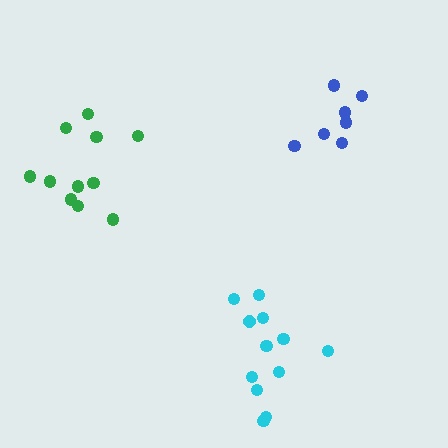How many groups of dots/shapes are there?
There are 3 groups.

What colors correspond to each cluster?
The clusters are colored: blue, cyan, green.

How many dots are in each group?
Group 1: 7 dots, Group 2: 12 dots, Group 3: 11 dots (30 total).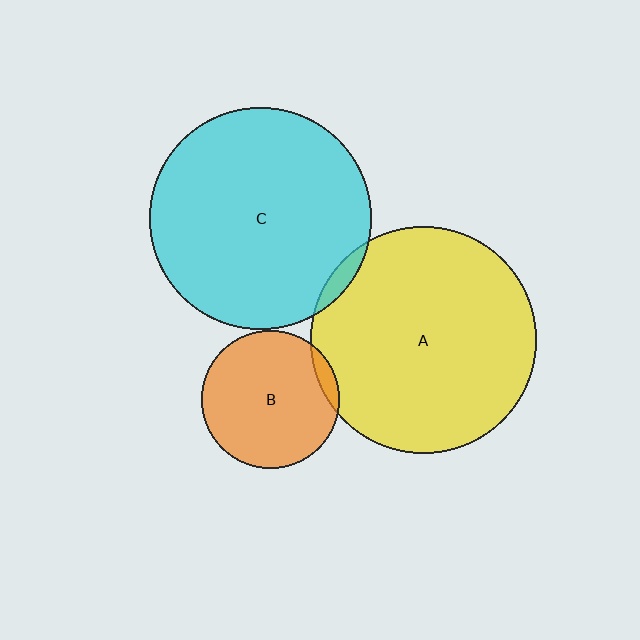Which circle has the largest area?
Circle A (yellow).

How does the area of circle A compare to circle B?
Approximately 2.7 times.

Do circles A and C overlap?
Yes.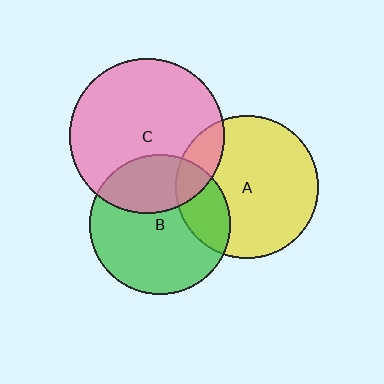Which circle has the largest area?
Circle C (pink).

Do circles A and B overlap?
Yes.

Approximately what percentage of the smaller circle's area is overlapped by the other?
Approximately 20%.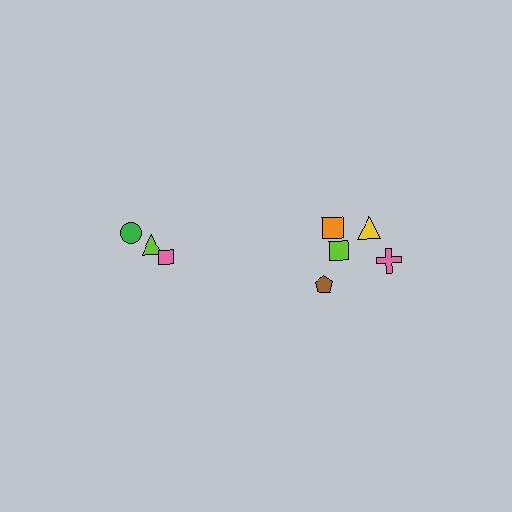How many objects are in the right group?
There are 5 objects.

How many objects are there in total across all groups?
There are 8 objects.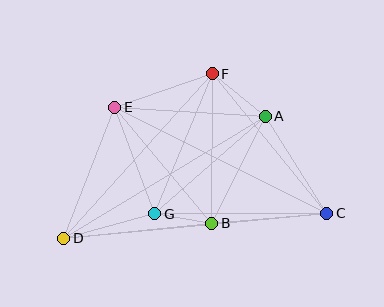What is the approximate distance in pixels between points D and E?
The distance between D and E is approximately 141 pixels.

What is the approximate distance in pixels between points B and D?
The distance between B and D is approximately 149 pixels.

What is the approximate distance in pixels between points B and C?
The distance between B and C is approximately 115 pixels.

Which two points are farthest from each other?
Points C and D are farthest from each other.